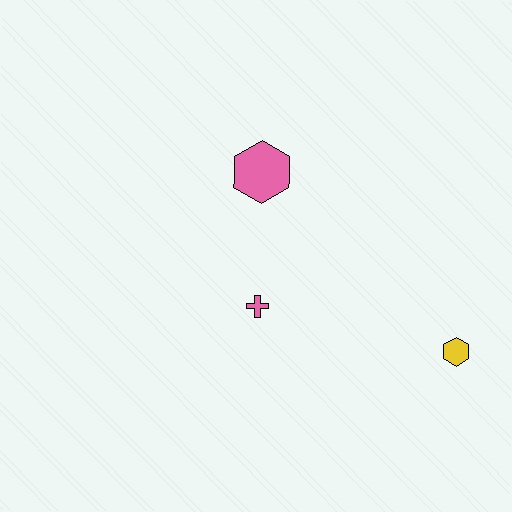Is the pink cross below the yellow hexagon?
No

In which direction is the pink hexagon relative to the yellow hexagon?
The pink hexagon is to the left of the yellow hexagon.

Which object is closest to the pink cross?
The pink hexagon is closest to the pink cross.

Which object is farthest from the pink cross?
The yellow hexagon is farthest from the pink cross.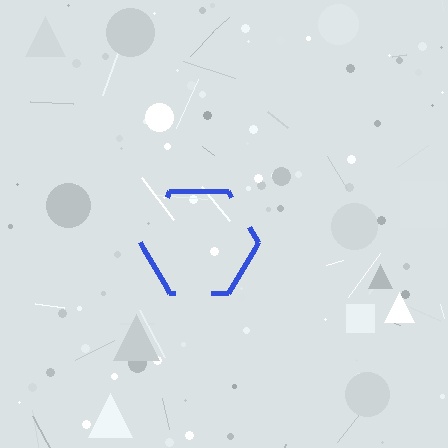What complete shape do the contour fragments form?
The contour fragments form a hexagon.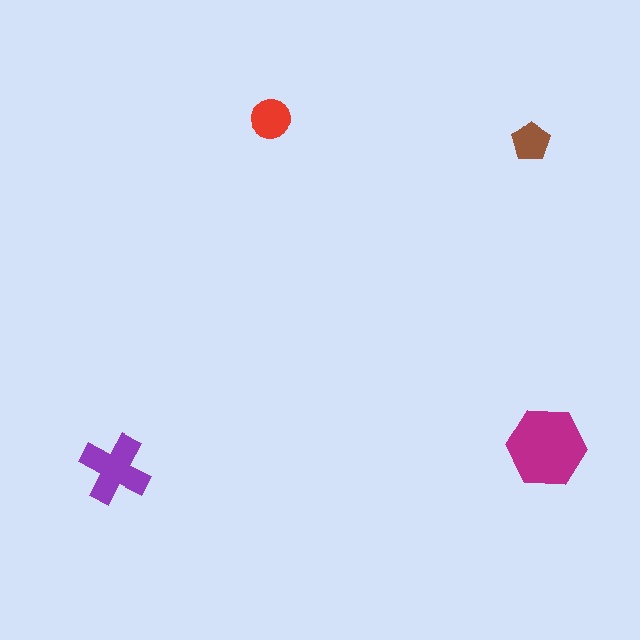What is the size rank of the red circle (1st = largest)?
3rd.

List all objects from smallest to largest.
The brown pentagon, the red circle, the purple cross, the magenta hexagon.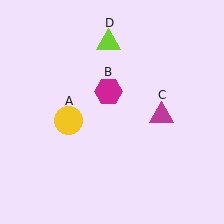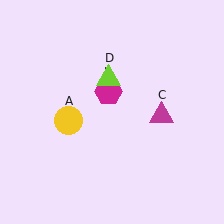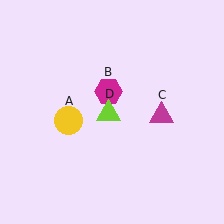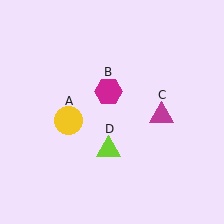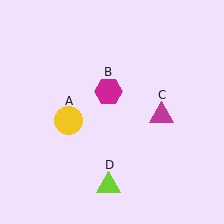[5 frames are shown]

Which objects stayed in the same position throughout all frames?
Yellow circle (object A) and magenta hexagon (object B) and magenta triangle (object C) remained stationary.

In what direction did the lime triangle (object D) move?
The lime triangle (object D) moved down.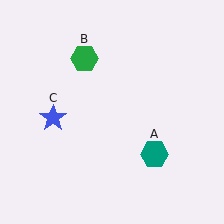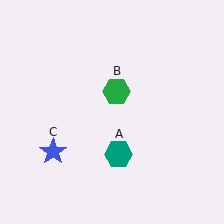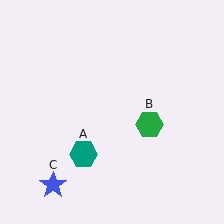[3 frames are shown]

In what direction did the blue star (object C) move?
The blue star (object C) moved down.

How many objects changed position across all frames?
3 objects changed position: teal hexagon (object A), green hexagon (object B), blue star (object C).